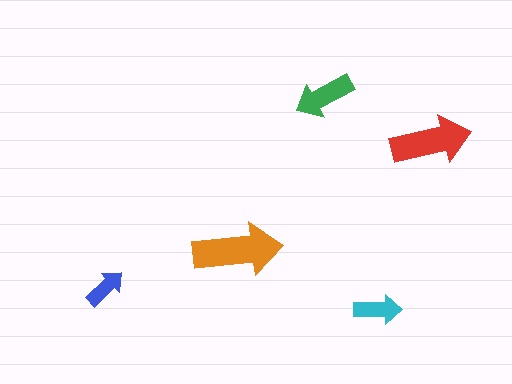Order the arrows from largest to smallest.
the orange one, the red one, the green one, the cyan one, the blue one.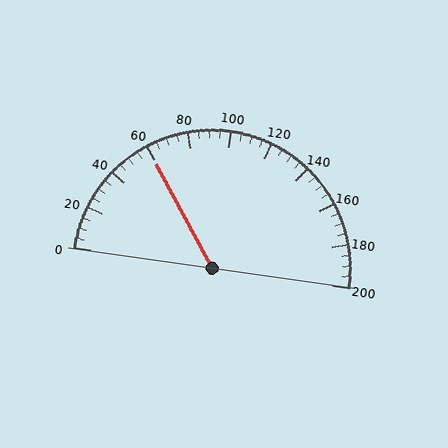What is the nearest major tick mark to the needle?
The nearest major tick mark is 60.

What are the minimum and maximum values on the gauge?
The gauge ranges from 0 to 200.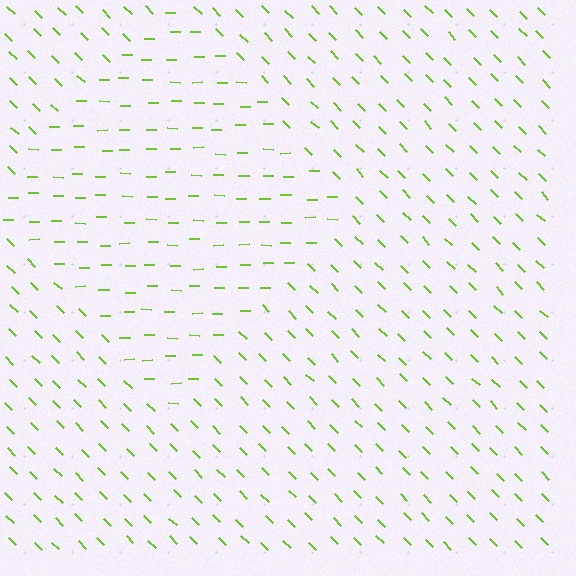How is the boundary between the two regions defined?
The boundary is defined purely by a change in line orientation (approximately 45 degrees difference). All lines are the same color and thickness.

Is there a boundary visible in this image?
Yes, there is a texture boundary formed by a change in line orientation.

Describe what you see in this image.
The image is filled with small lime line segments. A diamond region in the image has lines oriented differently from the surrounding lines, creating a visible texture boundary.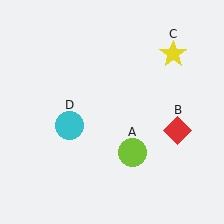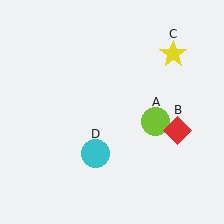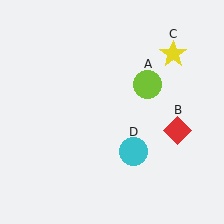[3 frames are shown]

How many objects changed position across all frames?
2 objects changed position: lime circle (object A), cyan circle (object D).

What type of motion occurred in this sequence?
The lime circle (object A), cyan circle (object D) rotated counterclockwise around the center of the scene.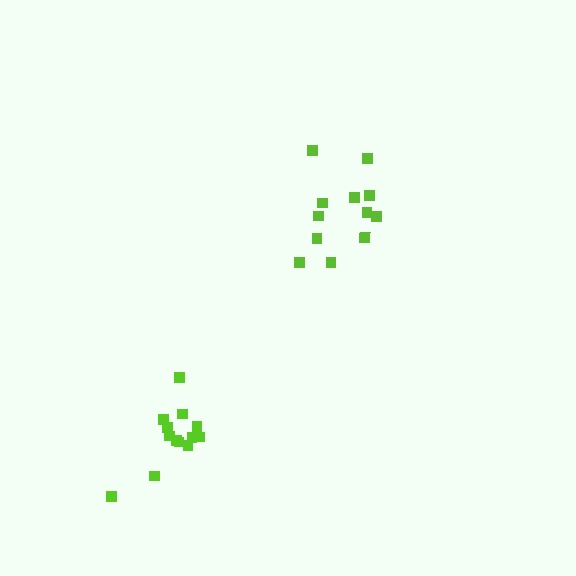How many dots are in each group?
Group 1: 12 dots, Group 2: 13 dots (25 total).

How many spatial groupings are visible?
There are 2 spatial groupings.